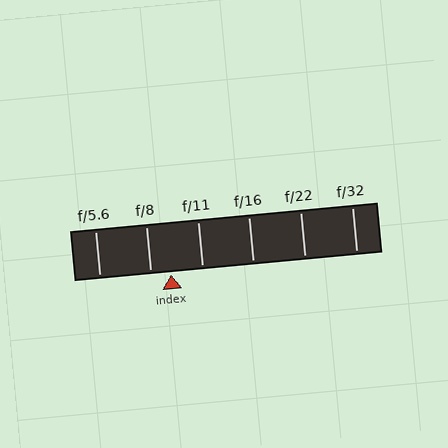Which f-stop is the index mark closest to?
The index mark is closest to f/8.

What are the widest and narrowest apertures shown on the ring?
The widest aperture shown is f/5.6 and the narrowest is f/32.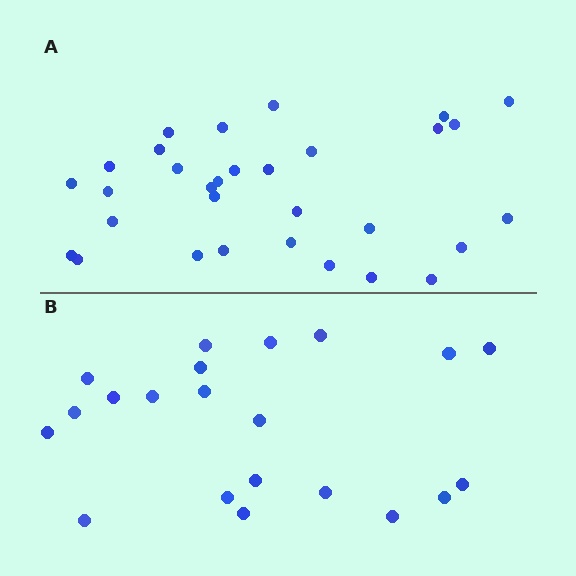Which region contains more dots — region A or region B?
Region A (the top region) has more dots.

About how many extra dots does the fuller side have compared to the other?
Region A has roughly 10 or so more dots than region B.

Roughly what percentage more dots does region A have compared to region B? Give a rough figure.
About 50% more.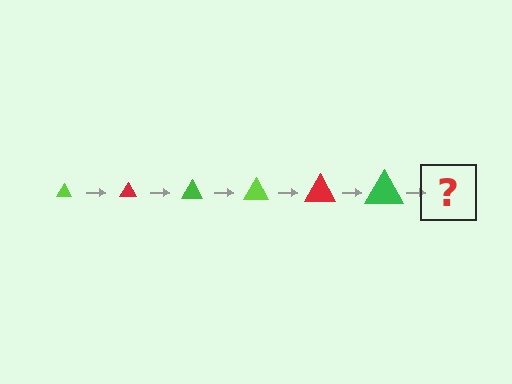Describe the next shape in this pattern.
It should be a lime triangle, larger than the previous one.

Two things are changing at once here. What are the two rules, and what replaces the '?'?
The two rules are that the triangle grows larger each step and the color cycles through lime, red, and green. The '?' should be a lime triangle, larger than the previous one.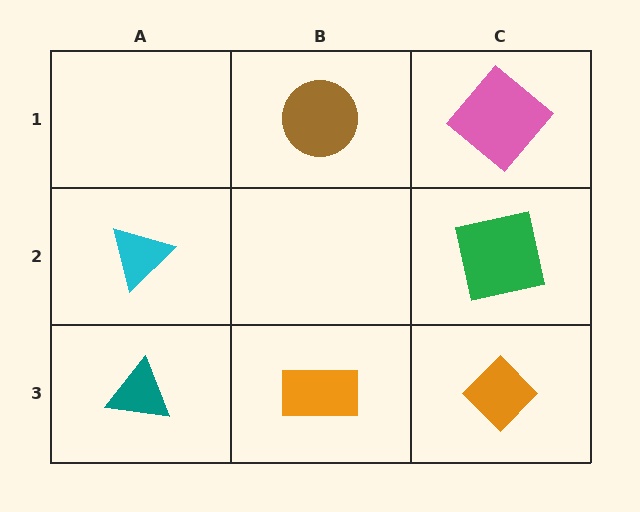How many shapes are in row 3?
3 shapes.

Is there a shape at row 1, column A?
No, that cell is empty.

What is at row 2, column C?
A green square.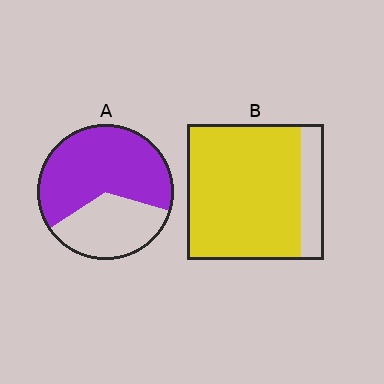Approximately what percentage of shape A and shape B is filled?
A is approximately 65% and B is approximately 85%.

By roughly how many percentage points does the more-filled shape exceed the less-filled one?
By roughly 20 percentage points (B over A).